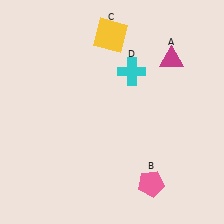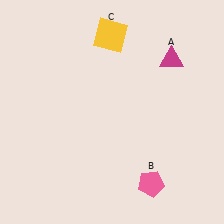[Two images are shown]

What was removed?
The cyan cross (D) was removed in Image 2.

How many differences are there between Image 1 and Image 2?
There is 1 difference between the two images.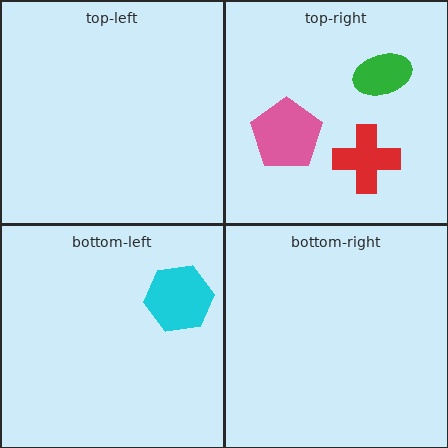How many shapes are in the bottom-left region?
1.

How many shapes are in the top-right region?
3.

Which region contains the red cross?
The top-right region.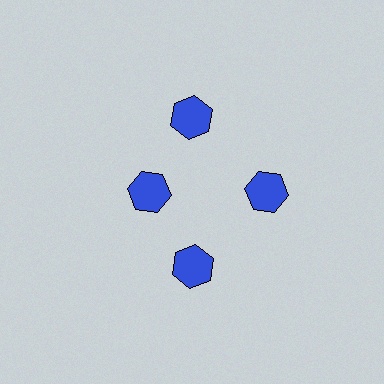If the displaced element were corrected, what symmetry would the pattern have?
It would have 4-fold rotational symmetry — the pattern would map onto itself every 90 degrees.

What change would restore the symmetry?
The symmetry would be restored by moving it outward, back onto the ring so that all 4 hexagons sit at equal angles and equal distance from the center.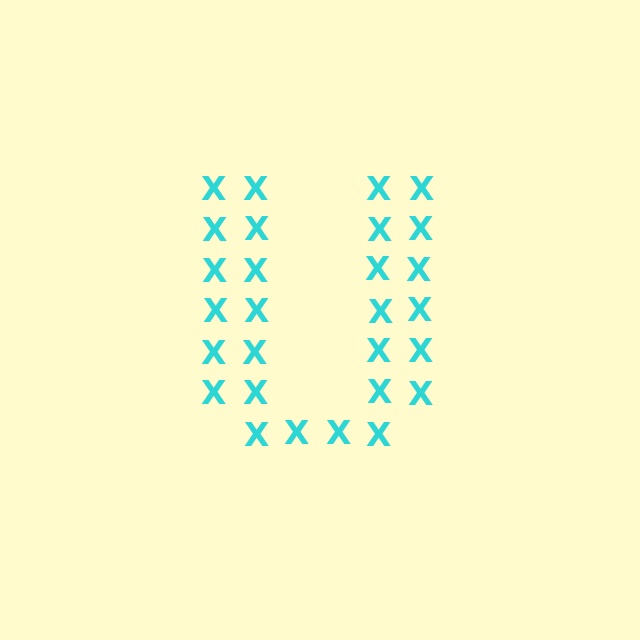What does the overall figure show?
The overall figure shows the letter U.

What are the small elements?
The small elements are letter X's.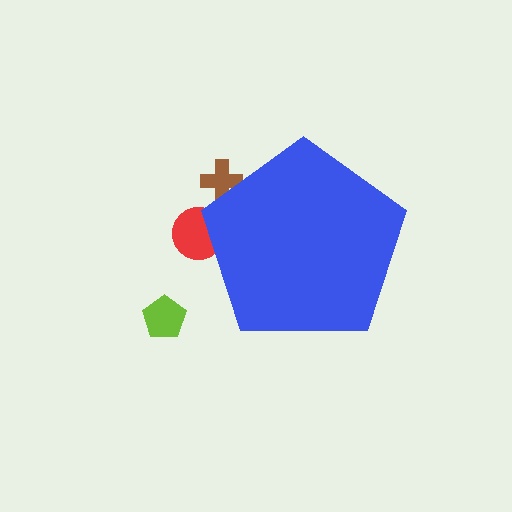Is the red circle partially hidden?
Yes, the red circle is partially hidden behind the blue pentagon.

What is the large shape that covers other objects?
A blue pentagon.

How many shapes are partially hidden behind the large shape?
2 shapes are partially hidden.